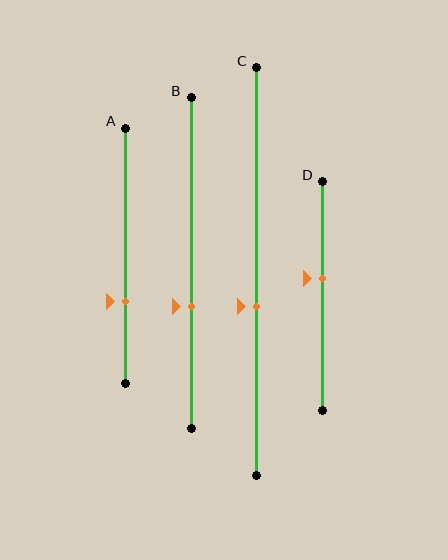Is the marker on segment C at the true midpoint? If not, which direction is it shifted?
No, the marker on segment C is shifted downward by about 9% of the segment length.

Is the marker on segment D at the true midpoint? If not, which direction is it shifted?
No, the marker on segment D is shifted upward by about 8% of the segment length.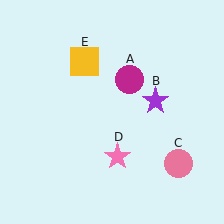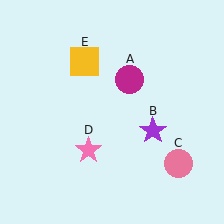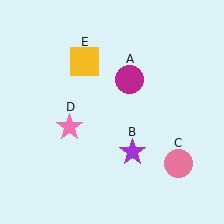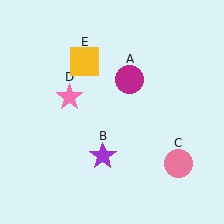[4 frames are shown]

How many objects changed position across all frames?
2 objects changed position: purple star (object B), pink star (object D).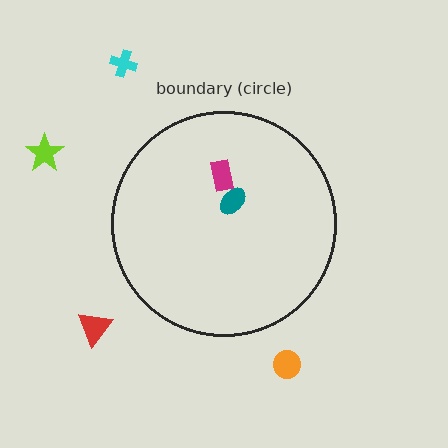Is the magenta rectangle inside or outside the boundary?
Inside.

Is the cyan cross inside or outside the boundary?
Outside.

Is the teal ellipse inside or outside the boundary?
Inside.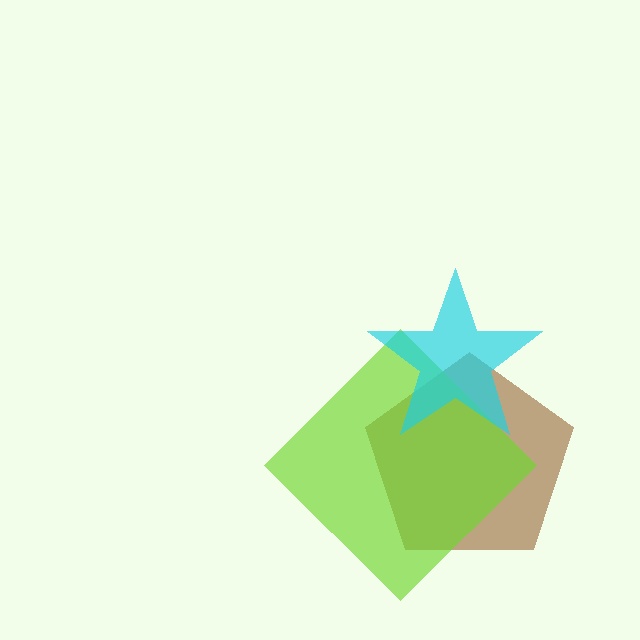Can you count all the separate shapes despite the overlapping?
Yes, there are 3 separate shapes.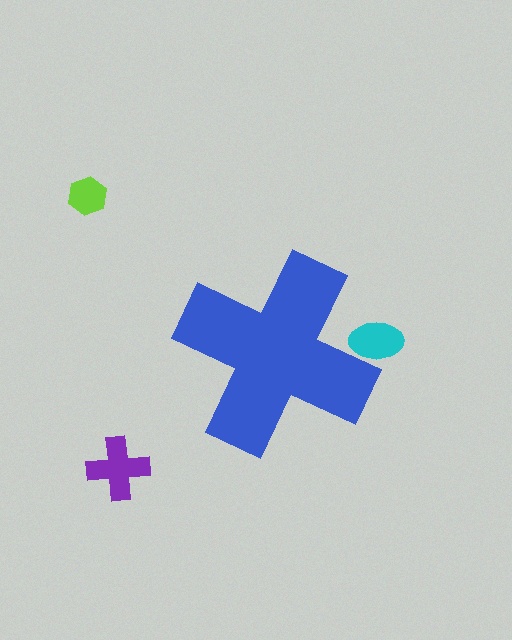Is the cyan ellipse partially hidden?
Yes, the cyan ellipse is partially hidden behind the blue cross.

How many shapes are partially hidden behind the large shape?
1 shape is partially hidden.